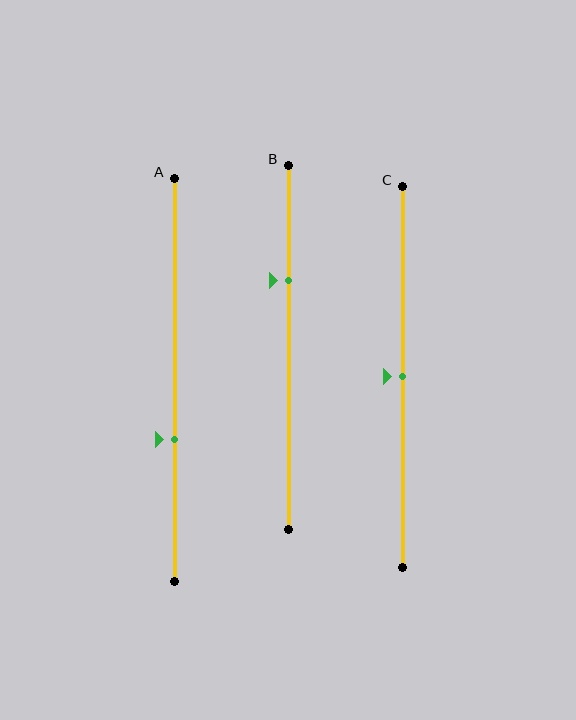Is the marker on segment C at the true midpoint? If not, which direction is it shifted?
Yes, the marker on segment C is at the true midpoint.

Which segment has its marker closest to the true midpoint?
Segment C has its marker closest to the true midpoint.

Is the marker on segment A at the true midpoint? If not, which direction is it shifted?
No, the marker on segment A is shifted downward by about 15% of the segment length.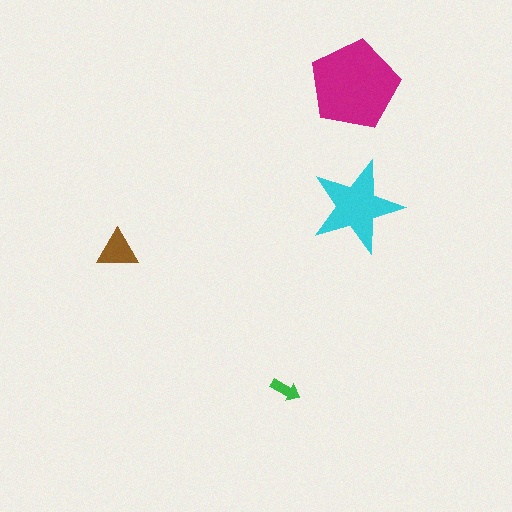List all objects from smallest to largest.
The green arrow, the brown triangle, the cyan star, the magenta pentagon.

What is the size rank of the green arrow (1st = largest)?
4th.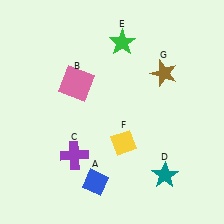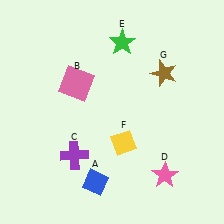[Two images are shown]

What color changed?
The star (D) changed from teal in Image 1 to pink in Image 2.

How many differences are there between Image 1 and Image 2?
There is 1 difference between the two images.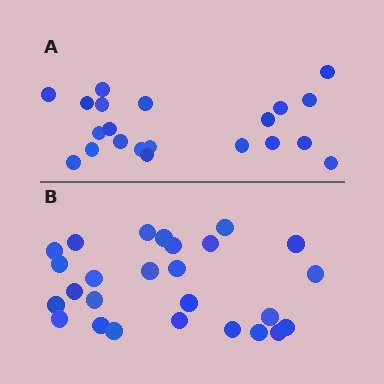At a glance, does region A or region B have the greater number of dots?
Region B (the bottom region) has more dots.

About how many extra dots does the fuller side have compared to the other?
Region B has about 5 more dots than region A.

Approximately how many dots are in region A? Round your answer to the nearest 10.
About 20 dots. (The exact count is 21, which rounds to 20.)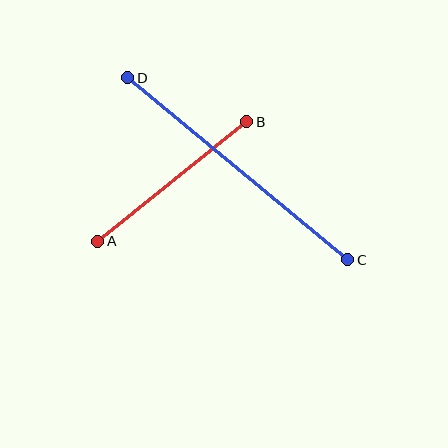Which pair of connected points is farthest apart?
Points C and D are farthest apart.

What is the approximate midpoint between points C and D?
The midpoint is at approximately (238, 169) pixels.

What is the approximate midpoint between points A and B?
The midpoint is at approximately (172, 181) pixels.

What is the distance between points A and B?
The distance is approximately 191 pixels.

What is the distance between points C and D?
The distance is approximately 285 pixels.